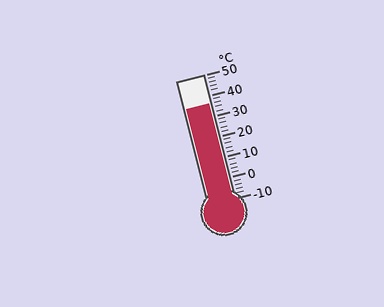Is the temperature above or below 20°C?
The temperature is above 20°C.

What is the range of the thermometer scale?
The thermometer scale ranges from -10°C to 50°C.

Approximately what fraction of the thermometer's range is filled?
The thermometer is filled to approximately 75% of its range.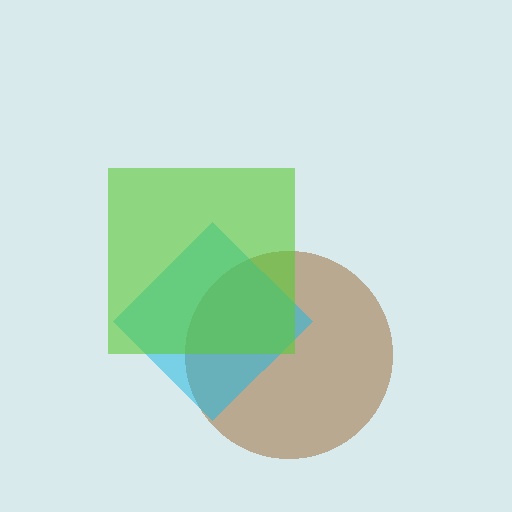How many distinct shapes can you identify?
There are 3 distinct shapes: a brown circle, a cyan diamond, a lime square.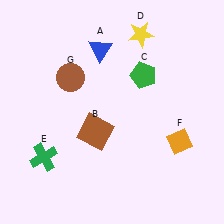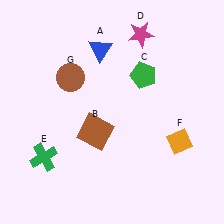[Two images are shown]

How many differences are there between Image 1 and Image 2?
There is 1 difference between the two images.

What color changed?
The star (D) changed from yellow in Image 1 to magenta in Image 2.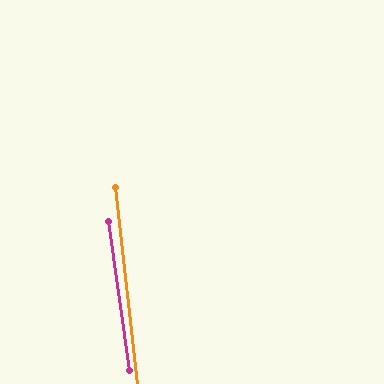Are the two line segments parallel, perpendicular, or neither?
Parallel — their directions differ by only 1.5°.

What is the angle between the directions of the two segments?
Approximately 1 degree.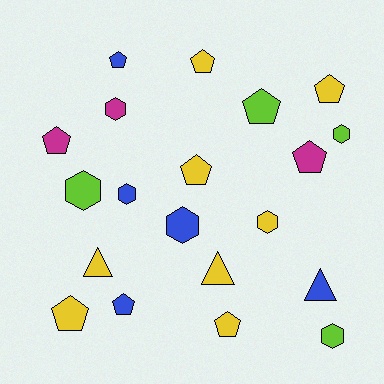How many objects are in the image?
There are 20 objects.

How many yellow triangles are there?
There are 2 yellow triangles.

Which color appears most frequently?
Yellow, with 8 objects.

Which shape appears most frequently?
Pentagon, with 10 objects.